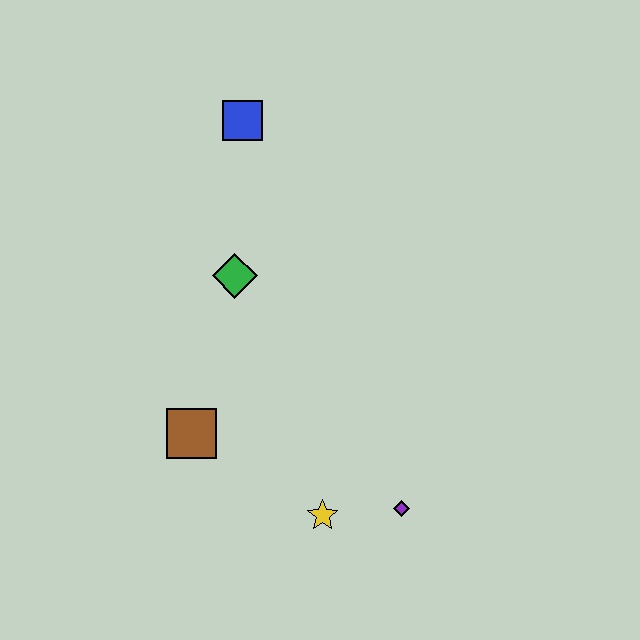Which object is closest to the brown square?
The yellow star is closest to the brown square.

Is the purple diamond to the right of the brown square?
Yes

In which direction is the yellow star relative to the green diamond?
The yellow star is below the green diamond.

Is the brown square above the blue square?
No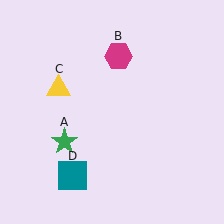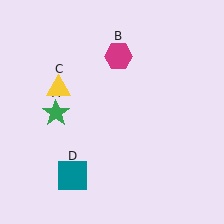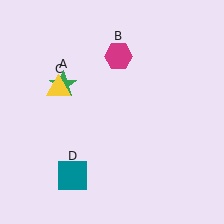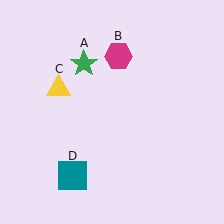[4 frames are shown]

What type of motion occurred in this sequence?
The green star (object A) rotated clockwise around the center of the scene.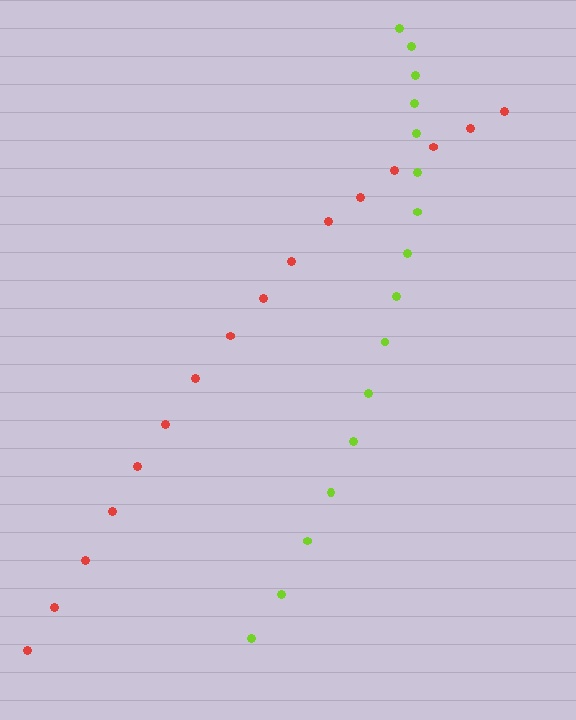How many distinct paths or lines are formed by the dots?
There are 2 distinct paths.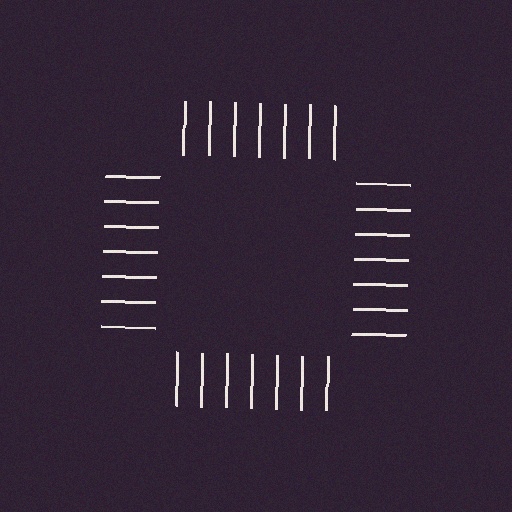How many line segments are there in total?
28 — 7 along each of the 4 edges.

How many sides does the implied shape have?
4 sides — the line-ends trace a square.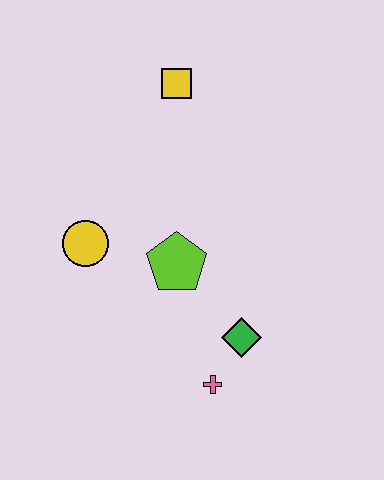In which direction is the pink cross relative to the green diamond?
The pink cross is below the green diamond.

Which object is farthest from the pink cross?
The yellow square is farthest from the pink cross.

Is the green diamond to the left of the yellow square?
No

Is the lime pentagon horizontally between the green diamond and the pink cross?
No